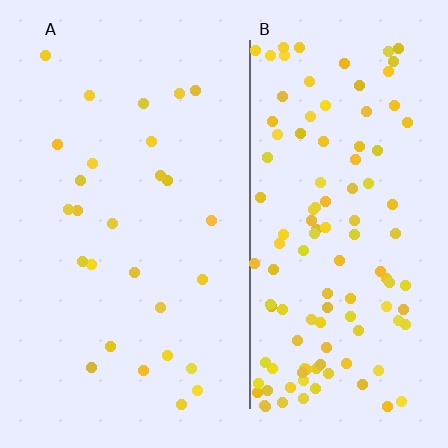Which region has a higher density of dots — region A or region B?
B (the right).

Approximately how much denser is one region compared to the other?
Approximately 4.4× — region B over region A.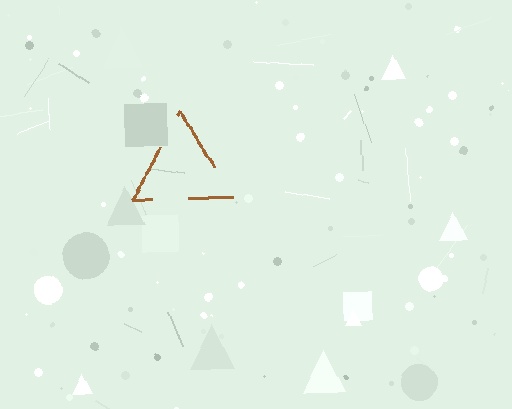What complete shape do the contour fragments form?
The contour fragments form a triangle.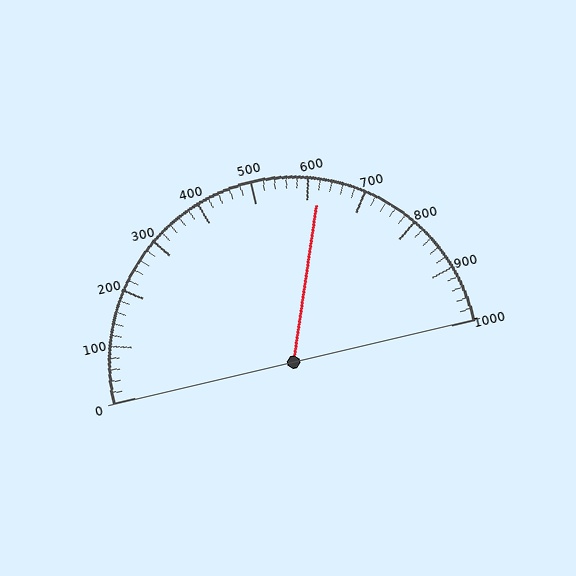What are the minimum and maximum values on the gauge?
The gauge ranges from 0 to 1000.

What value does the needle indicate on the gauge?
The needle indicates approximately 620.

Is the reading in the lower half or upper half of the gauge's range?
The reading is in the upper half of the range (0 to 1000).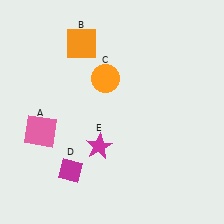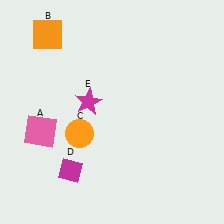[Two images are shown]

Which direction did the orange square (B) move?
The orange square (B) moved left.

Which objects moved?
The objects that moved are: the orange square (B), the orange circle (C), the magenta star (E).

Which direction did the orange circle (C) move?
The orange circle (C) moved down.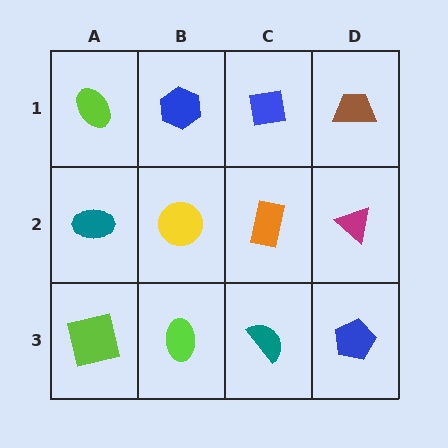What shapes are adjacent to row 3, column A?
A teal ellipse (row 2, column A), a lime ellipse (row 3, column B).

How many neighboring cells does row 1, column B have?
3.